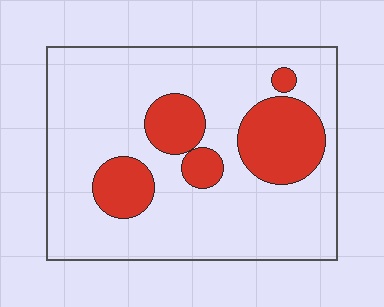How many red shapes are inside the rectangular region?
5.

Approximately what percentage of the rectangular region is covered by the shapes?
Approximately 25%.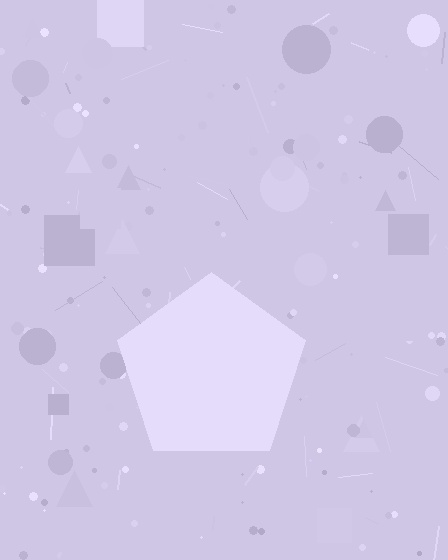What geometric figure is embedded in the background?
A pentagon is embedded in the background.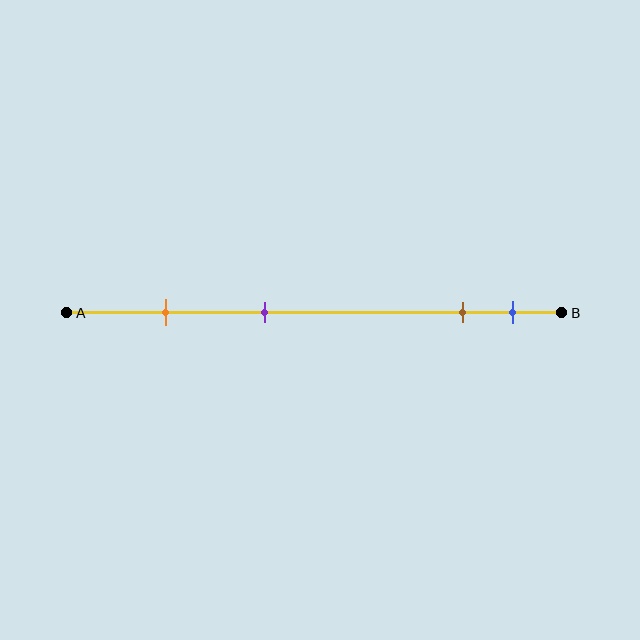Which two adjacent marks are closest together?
The brown and blue marks are the closest adjacent pair.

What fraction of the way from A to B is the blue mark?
The blue mark is approximately 90% (0.9) of the way from A to B.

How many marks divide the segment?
There are 4 marks dividing the segment.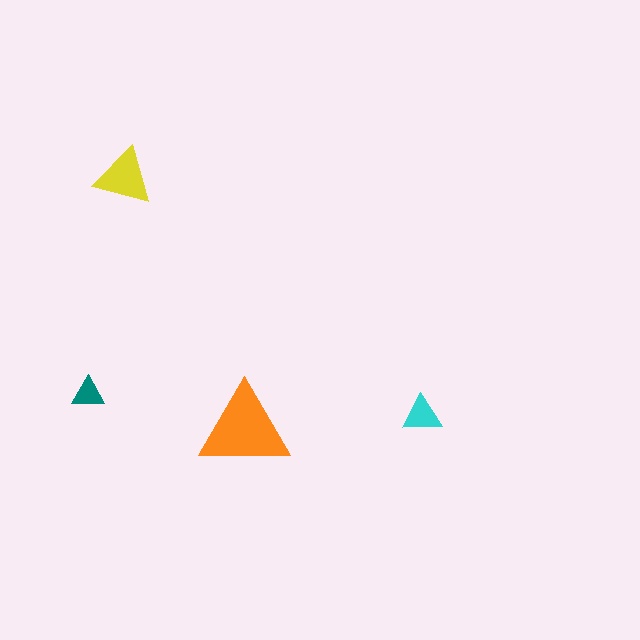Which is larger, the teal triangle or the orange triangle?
The orange one.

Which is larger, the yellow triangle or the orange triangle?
The orange one.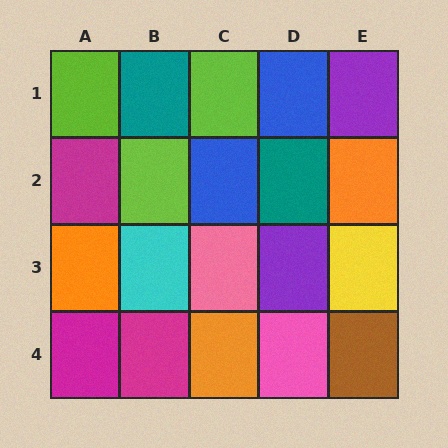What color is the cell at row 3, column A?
Orange.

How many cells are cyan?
1 cell is cyan.